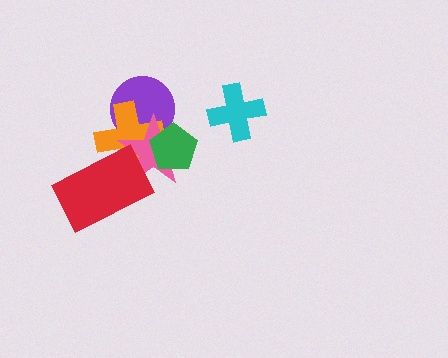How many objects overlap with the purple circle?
3 objects overlap with the purple circle.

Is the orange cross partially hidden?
Yes, it is partially covered by another shape.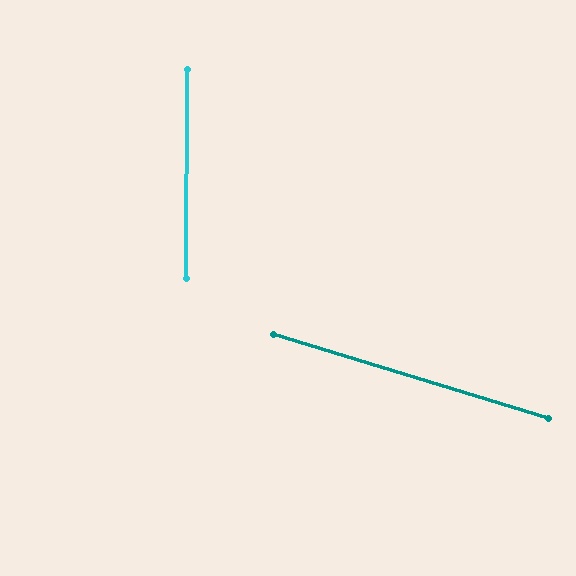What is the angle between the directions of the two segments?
Approximately 73 degrees.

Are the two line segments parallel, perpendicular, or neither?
Neither parallel nor perpendicular — they differ by about 73°.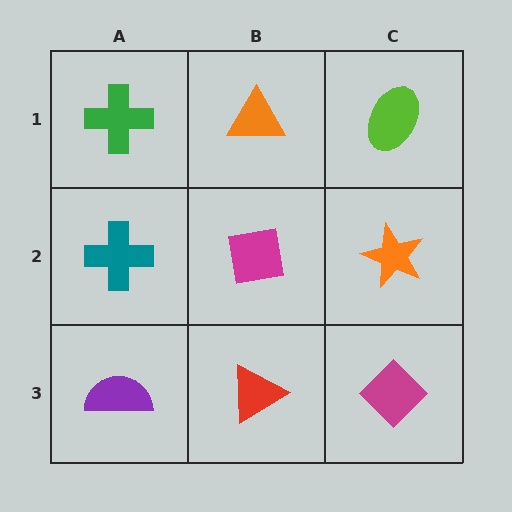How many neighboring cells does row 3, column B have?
3.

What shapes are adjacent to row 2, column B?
An orange triangle (row 1, column B), a red triangle (row 3, column B), a teal cross (row 2, column A), an orange star (row 2, column C).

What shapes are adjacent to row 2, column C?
A lime ellipse (row 1, column C), a magenta diamond (row 3, column C), a magenta square (row 2, column B).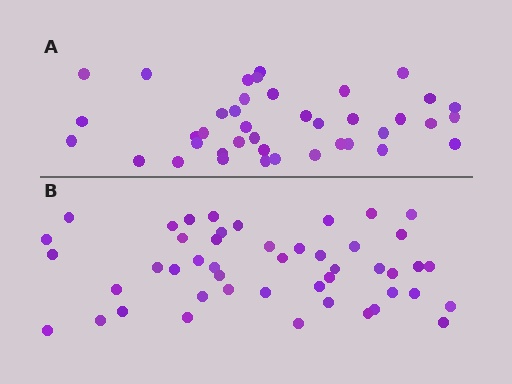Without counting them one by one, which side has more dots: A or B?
Region B (the bottom region) has more dots.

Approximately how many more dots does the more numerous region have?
Region B has roughly 8 or so more dots than region A.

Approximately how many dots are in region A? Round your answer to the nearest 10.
About 40 dots.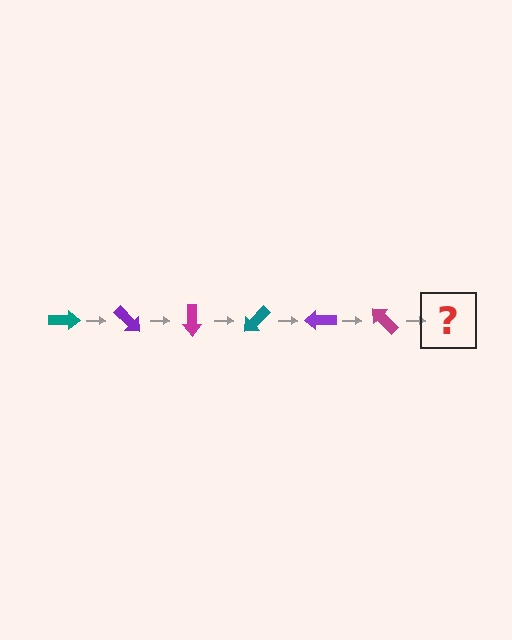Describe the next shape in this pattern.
It should be a teal arrow, rotated 270 degrees from the start.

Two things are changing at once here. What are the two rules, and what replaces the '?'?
The two rules are that it rotates 45 degrees each step and the color cycles through teal, purple, and magenta. The '?' should be a teal arrow, rotated 270 degrees from the start.